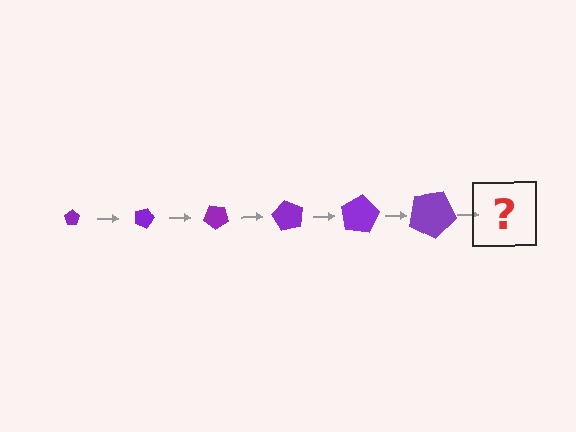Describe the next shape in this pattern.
It should be a pentagon, larger than the previous one and rotated 120 degrees from the start.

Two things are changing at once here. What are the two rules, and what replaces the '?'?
The two rules are that the pentagon grows larger each step and it rotates 20 degrees each step. The '?' should be a pentagon, larger than the previous one and rotated 120 degrees from the start.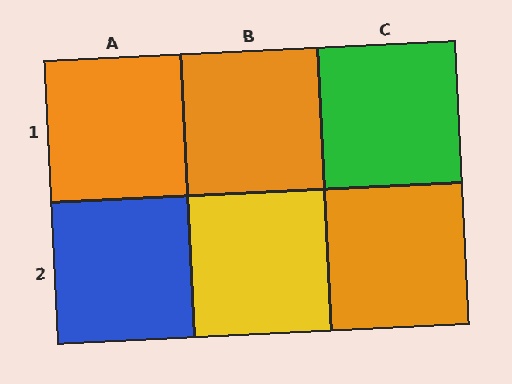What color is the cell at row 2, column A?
Blue.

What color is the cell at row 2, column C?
Orange.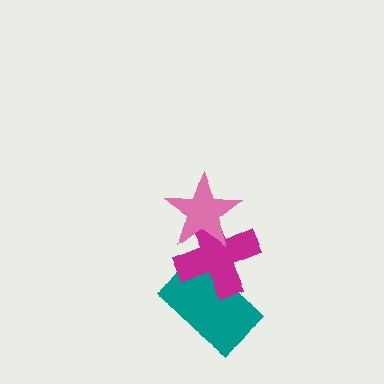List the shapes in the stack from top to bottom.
From top to bottom: the pink star, the magenta cross, the teal rectangle.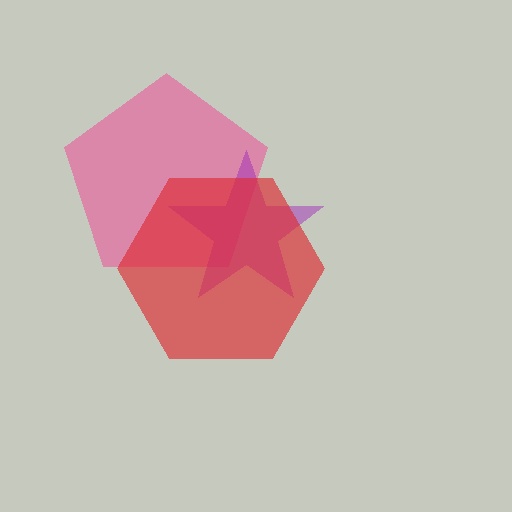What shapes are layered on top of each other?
The layered shapes are: a pink pentagon, a purple star, a red hexagon.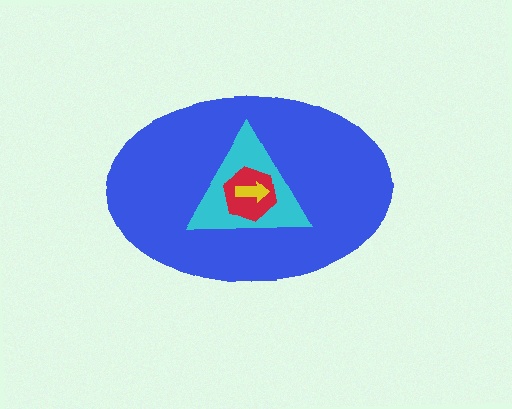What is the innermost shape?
The yellow arrow.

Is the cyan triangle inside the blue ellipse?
Yes.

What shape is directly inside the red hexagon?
The yellow arrow.